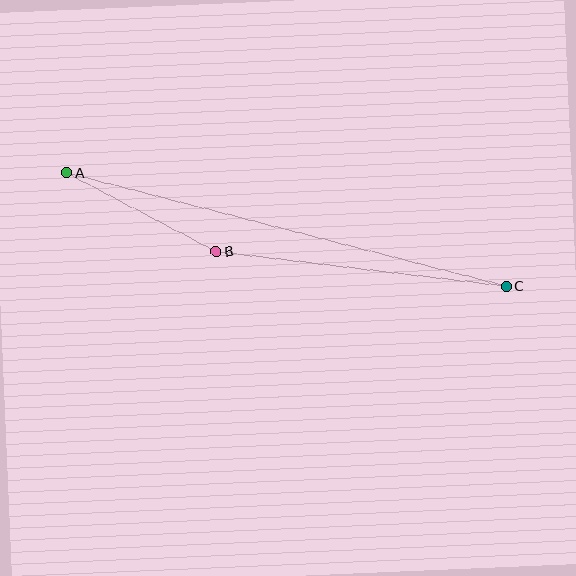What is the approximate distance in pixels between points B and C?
The distance between B and C is approximately 292 pixels.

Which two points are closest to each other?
Points A and B are closest to each other.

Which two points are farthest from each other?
Points A and C are farthest from each other.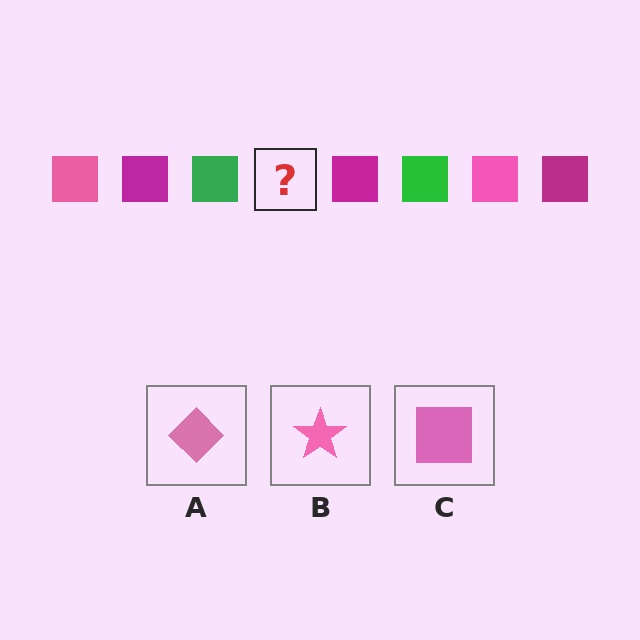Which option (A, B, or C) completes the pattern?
C.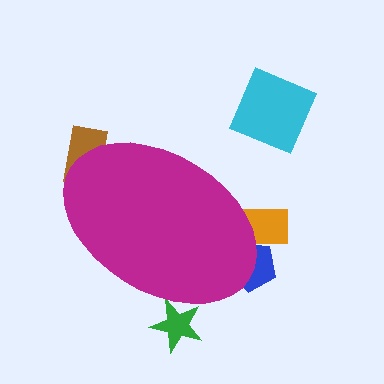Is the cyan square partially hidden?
No, the cyan square is fully visible.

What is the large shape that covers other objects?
A magenta ellipse.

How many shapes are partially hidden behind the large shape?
4 shapes are partially hidden.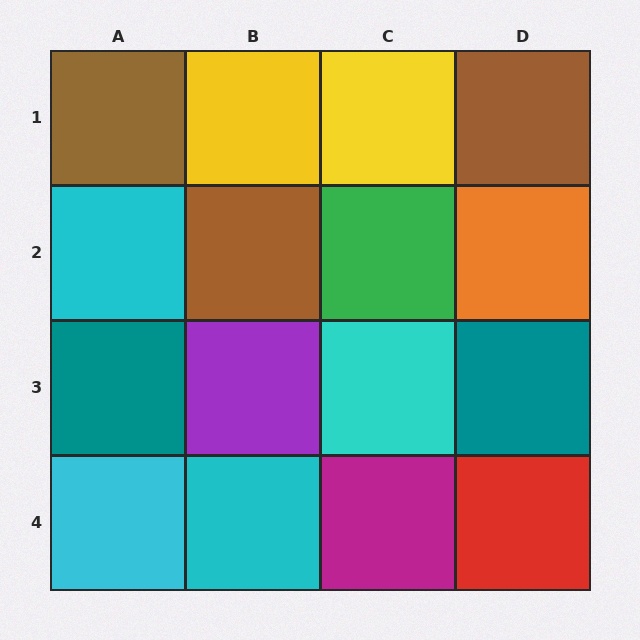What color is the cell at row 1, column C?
Yellow.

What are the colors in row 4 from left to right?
Cyan, cyan, magenta, red.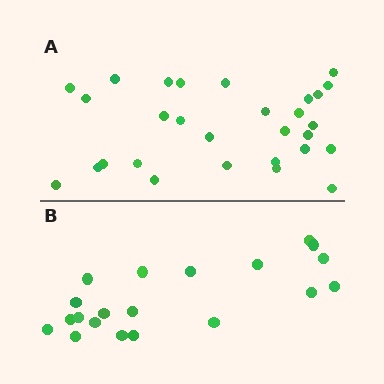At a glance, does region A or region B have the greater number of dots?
Region A (the top region) has more dots.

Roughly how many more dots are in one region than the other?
Region A has roughly 8 or so more dots than region B.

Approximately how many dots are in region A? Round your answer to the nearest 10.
About 30 dots. (The exact count is 29, which rounds to 30.)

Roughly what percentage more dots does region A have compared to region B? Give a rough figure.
About 45% more.